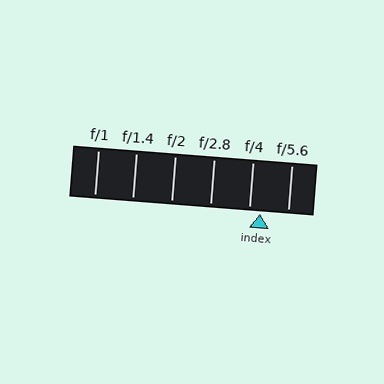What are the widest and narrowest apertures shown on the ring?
The widest aperture shown is f/1 and the narrowest is f/5.6.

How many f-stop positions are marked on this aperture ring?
There are 6 f-stop positions marked.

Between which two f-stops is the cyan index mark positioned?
The index mark is between f/4 and f/5.6.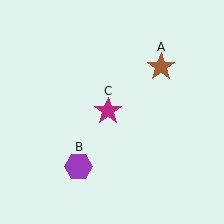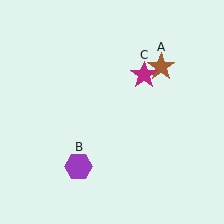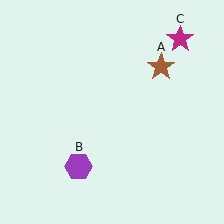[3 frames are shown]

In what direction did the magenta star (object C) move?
The magenta star (object C) moved up and to the right.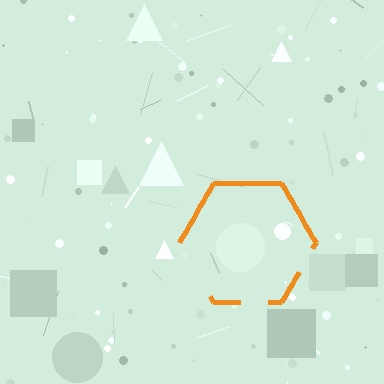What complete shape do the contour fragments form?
The contour fragments form a hexagon.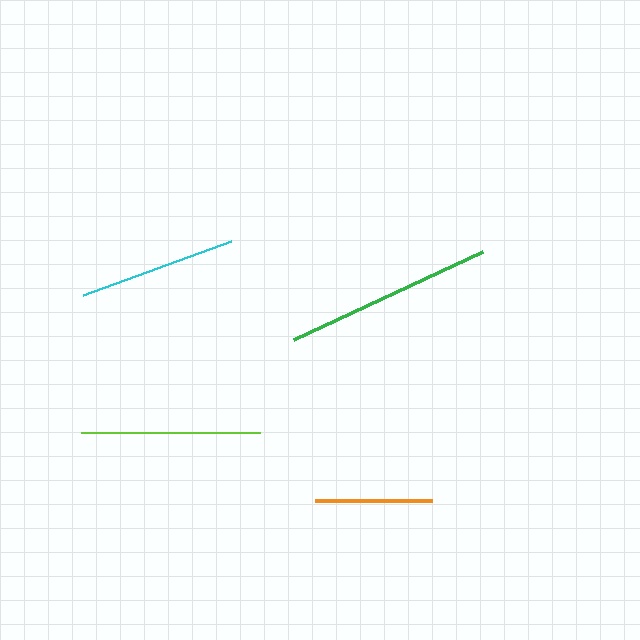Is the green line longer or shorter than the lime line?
The green line is longer than the lime line.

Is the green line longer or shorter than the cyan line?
The green line is longer than the cyan line.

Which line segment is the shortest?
The orange line is the shortest at approximately 117 pixels.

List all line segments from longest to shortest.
From longest to shortest: green, lime, cyan, orange.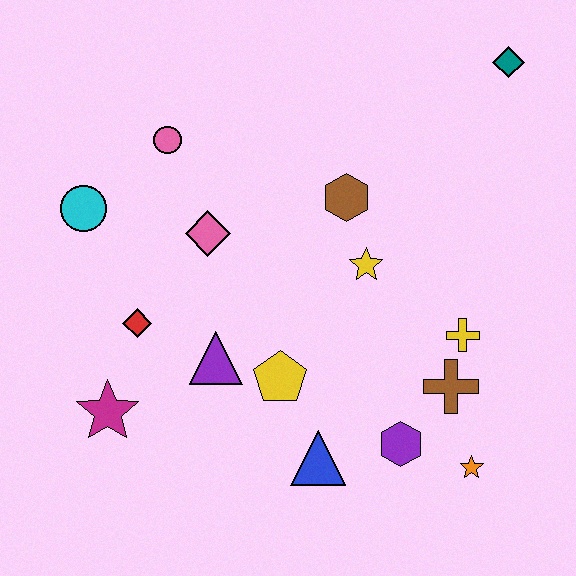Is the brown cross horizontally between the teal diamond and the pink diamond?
Yes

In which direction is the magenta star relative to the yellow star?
The magenta star is to the left of the yellow star.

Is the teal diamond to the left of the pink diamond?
No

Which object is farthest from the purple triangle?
The teal diamond is farthest from the purple triangle.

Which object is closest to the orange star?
The purple hexagon is closest to the orange star.